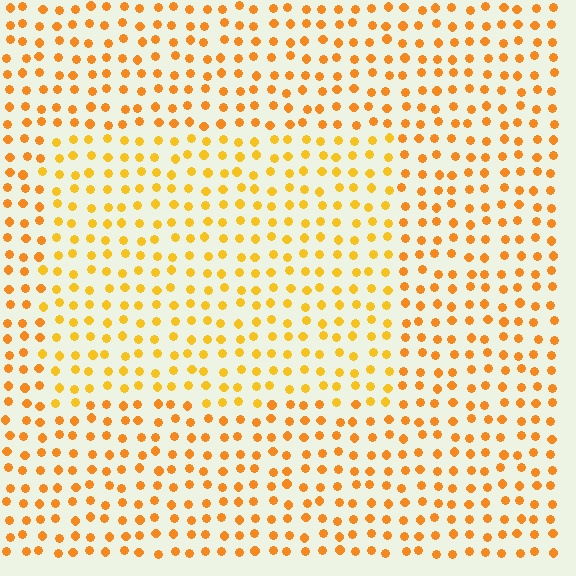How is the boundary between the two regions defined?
The boundary is defined purely by a slight shift in hue (about 16 degrees). Spacing, size, and orientation are identical on both sides.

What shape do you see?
I see a rectangle.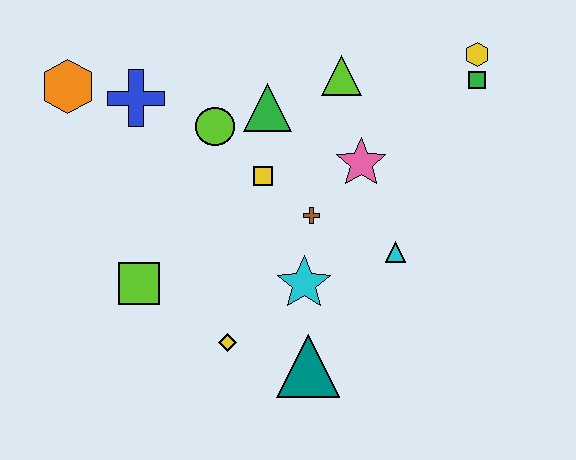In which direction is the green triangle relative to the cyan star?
The green triangle is above the cyan star.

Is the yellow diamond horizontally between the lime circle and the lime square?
No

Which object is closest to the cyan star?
The brown cross is closest to the cyan star.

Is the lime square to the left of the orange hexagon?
No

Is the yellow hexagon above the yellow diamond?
Yes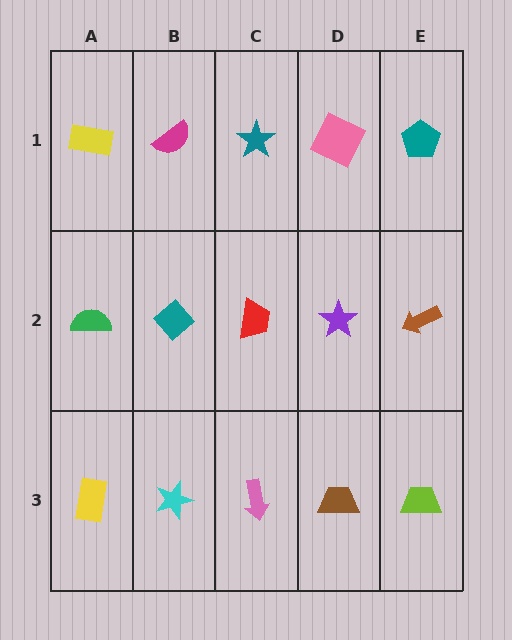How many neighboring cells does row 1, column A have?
2.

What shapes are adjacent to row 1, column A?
A green semicircle (row 2, column A), a magenta semicircle (row 1, column B).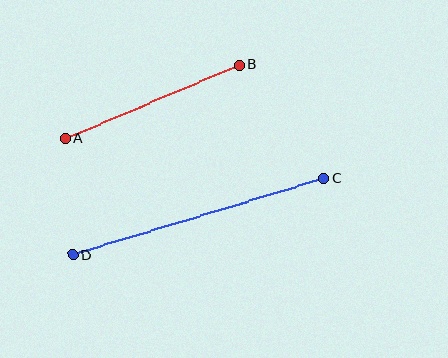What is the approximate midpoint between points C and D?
The midpoint is at approximately (198, 217) pixels.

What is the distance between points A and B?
The distance is approximately 189 pixels.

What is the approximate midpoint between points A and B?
The midpoint is at approximately (152, 102) pixels.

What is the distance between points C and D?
The distance is approximately 262 pixels.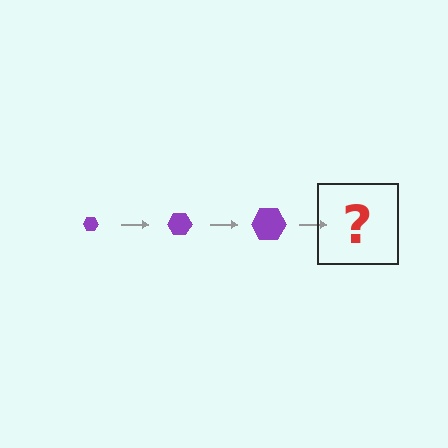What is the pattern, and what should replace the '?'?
The pattern is that the hexagon gets progressively larger each step. The '?' should be a purple hexagon, larger than the previous one.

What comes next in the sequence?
The next element should be a purple hexagon, larger than the previous one.